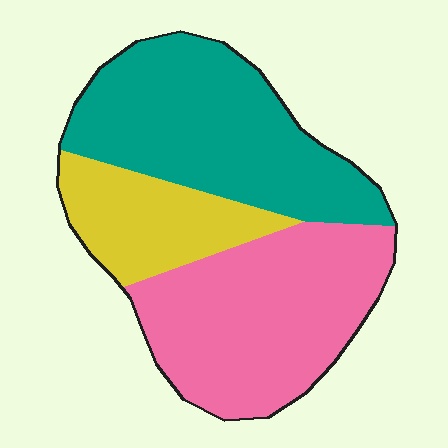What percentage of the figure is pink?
Pink takes up between a third and a half of the figure.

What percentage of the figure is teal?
Teal takes up about two fifths (2/5) of the figure.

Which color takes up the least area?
Yellow, at roughly 20%.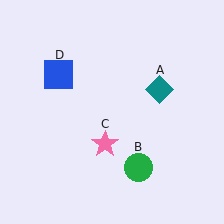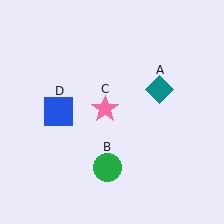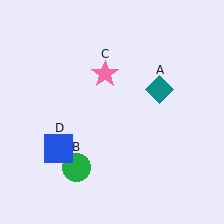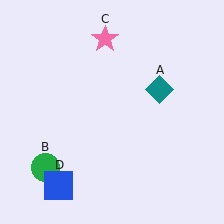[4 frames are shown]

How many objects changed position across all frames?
3 objects changed position: green circle (object B), pink star (object C), blue square (object D).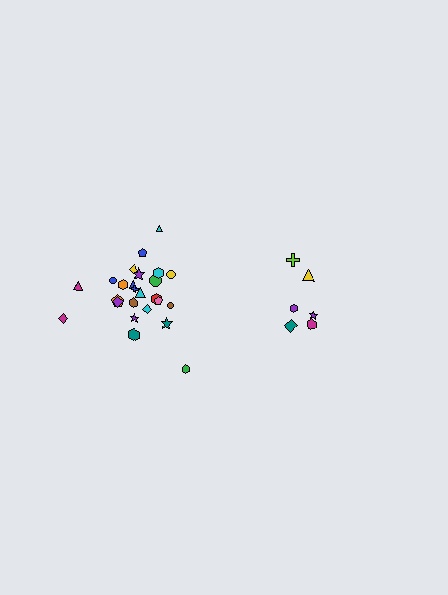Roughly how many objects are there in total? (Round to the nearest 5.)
Roughly 30 objects in total.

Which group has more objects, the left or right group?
The left group.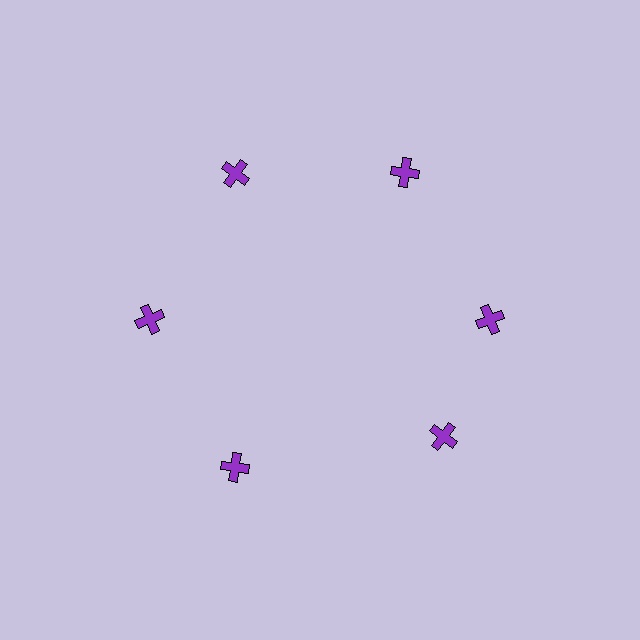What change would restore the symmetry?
The symmetry would be restored by rotating it back into even spacing with its neighbors so that all 6 crosses sit at equal angles and equal distance from the center.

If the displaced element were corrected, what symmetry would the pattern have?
It would have 6-fold rotational symmetry — the pattern would map onto itself every 60 degrees.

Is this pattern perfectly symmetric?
No. The 6 purple crosses are arranged in a ring, but one element near the 5 o'clock position is rotated out of alignment along the ring, breaking the 6-fold rotational symmetry.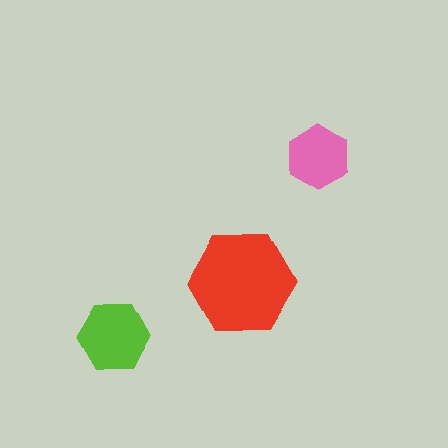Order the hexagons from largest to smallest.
the red one, the lime one, the pink one.